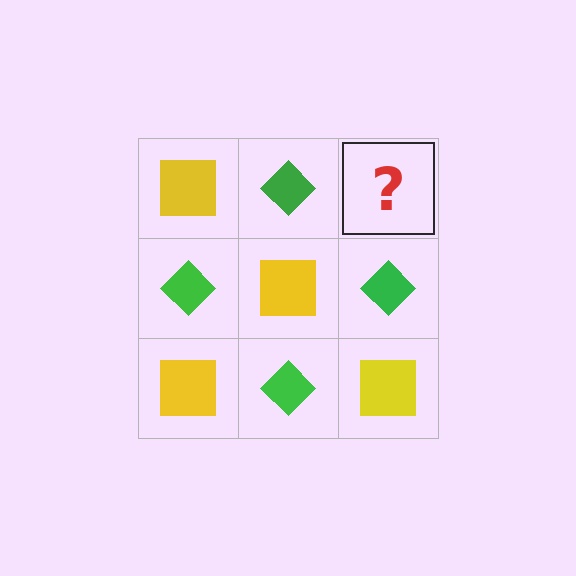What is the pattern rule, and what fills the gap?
The rule is that it alternates yellow square and green diamond in a checkerboard pattern. The gap should be filled with a yellow square.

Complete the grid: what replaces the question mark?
The question mark should be replaced with a yellow square.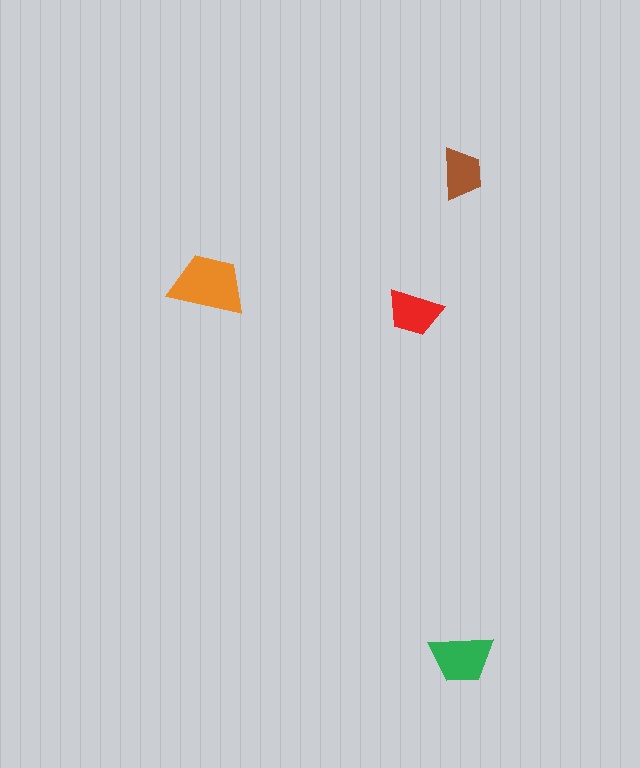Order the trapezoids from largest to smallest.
the orange one, the green one, the red one, the brown one.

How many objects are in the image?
There are 4 objects in the image.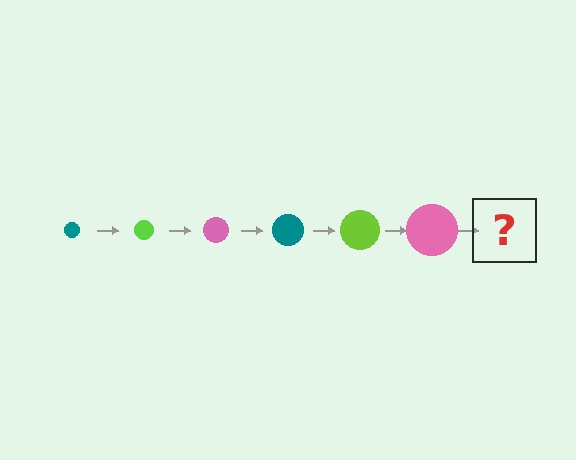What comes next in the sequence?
The next element should be a teal circle, larger than the previous one.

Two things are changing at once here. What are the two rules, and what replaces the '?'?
The two rules are that the circle grows larger each step and the color cycles through teal, lime, and pink. The '?' should be a teal circle, larger than the previous one.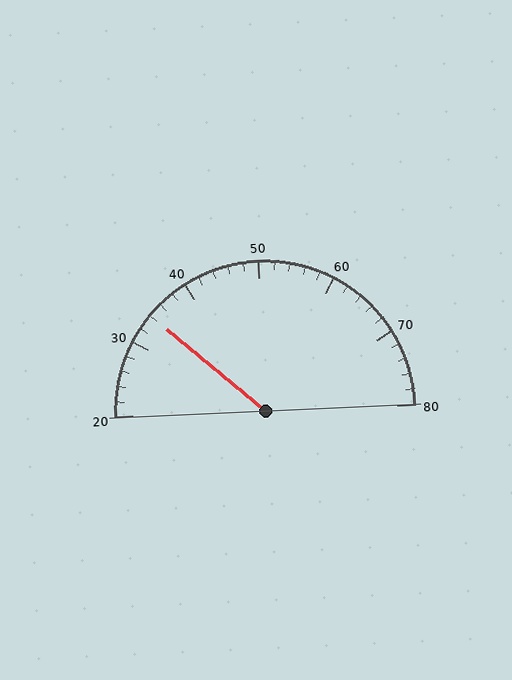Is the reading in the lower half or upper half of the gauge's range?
The reading is in the lower half of the range (20 to 80).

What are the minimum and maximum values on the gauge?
The gauge ranges from 20 to 80.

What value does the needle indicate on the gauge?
The needle indicates approximately 34.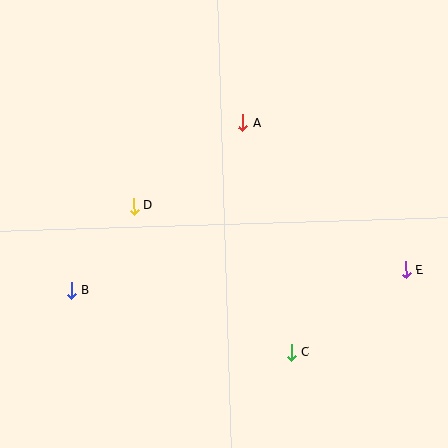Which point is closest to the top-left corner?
Point D is closest to the top-left corner.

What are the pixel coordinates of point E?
Point E is at (406, 270).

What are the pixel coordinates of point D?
Point D is at (134, 206).